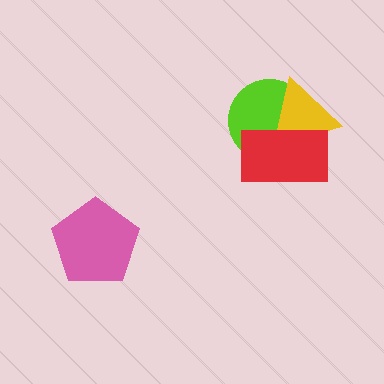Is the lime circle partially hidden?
Yes, it is partially covered by another shape.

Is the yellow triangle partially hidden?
Yes, it is partially covered by another shape.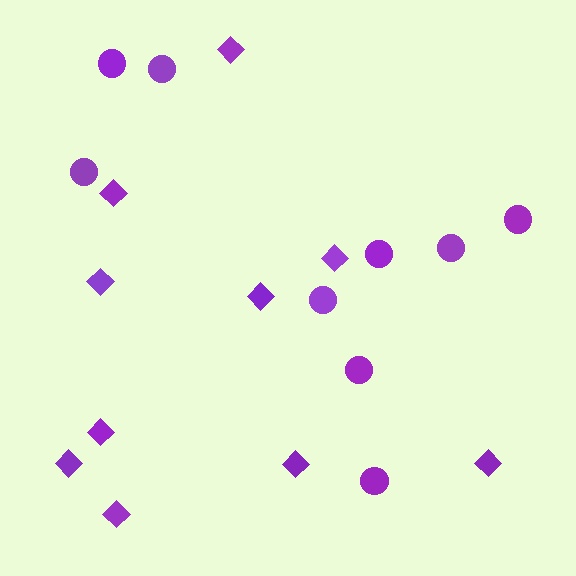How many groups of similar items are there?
There are 2 groups: one group of diamonds (10) and one group of circles (9).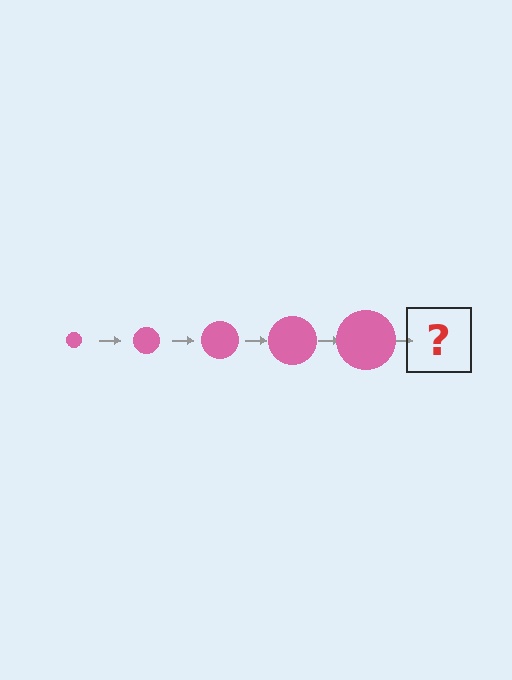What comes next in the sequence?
The next element should be a pink circle, larger than the previous one.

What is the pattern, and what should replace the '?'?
The pattern is that the circle gets progressively larger each step. The '?' should be a pink circle, larger than the previous one.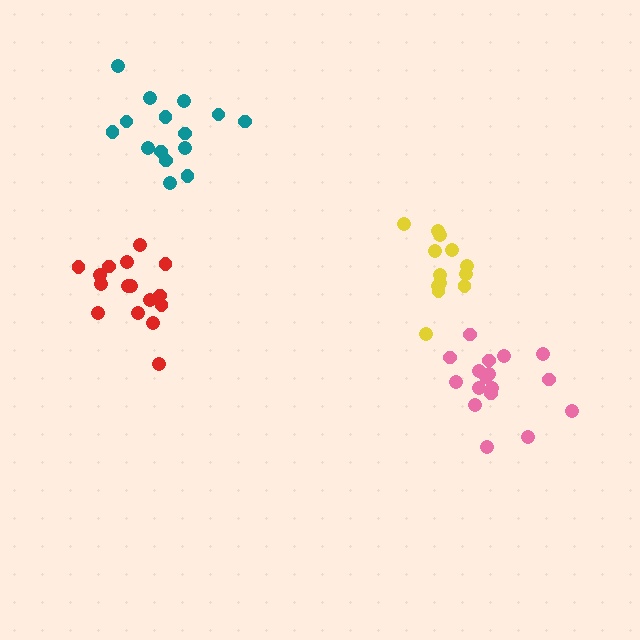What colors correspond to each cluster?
The clusters are colored: yellow, red, pink, teal.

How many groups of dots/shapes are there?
There are 4 groups.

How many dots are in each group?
Group 1: 13 dots, Group 2: 16 dots, Group 3: 17 dots, Group 4: 15 dots (61 total).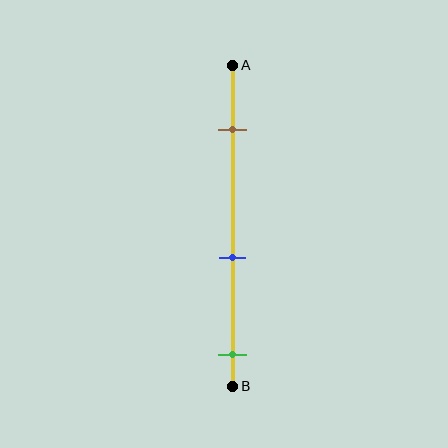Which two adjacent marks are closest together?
The blue and green marks are the closest adjacent pair.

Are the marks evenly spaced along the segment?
Yes, the marks are approximately evenly spaced.